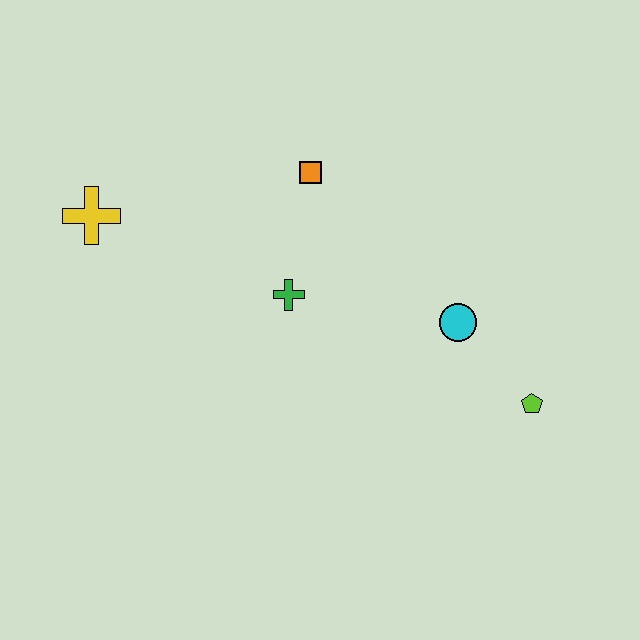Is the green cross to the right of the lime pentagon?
No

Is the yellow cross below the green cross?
No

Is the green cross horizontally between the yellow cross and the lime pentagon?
Yes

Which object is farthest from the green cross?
The lime pentagon is farthest from the green cross.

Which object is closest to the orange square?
The green cross is closest to the orange square.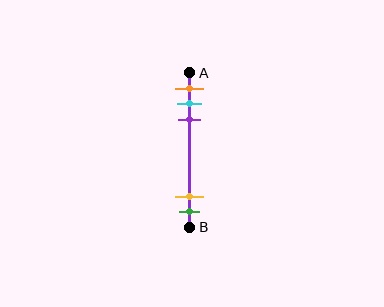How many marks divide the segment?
There are 5 marks dividing the segment.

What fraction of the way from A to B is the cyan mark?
The cyan mark is approximately 20% (0.2) of the way from A to B.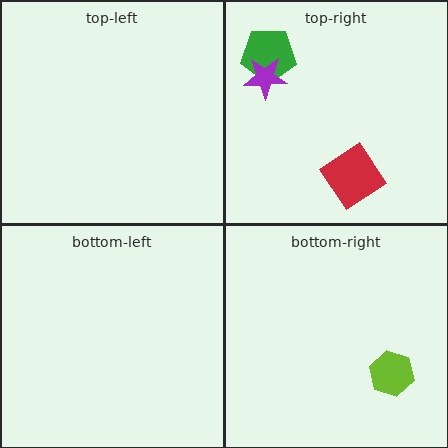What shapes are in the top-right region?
The green pentagon, the red diamond, the purple star.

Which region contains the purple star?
The top-right region.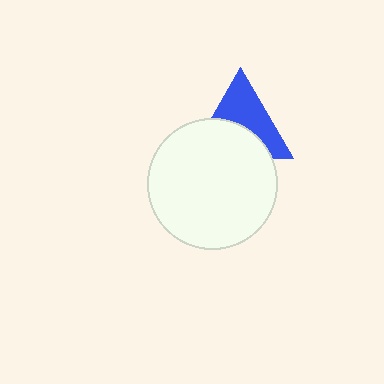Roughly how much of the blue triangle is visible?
About half of it is visible (roughly 52%).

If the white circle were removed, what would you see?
You would see the complete blue triangle.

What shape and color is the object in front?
The object in front is a white circle.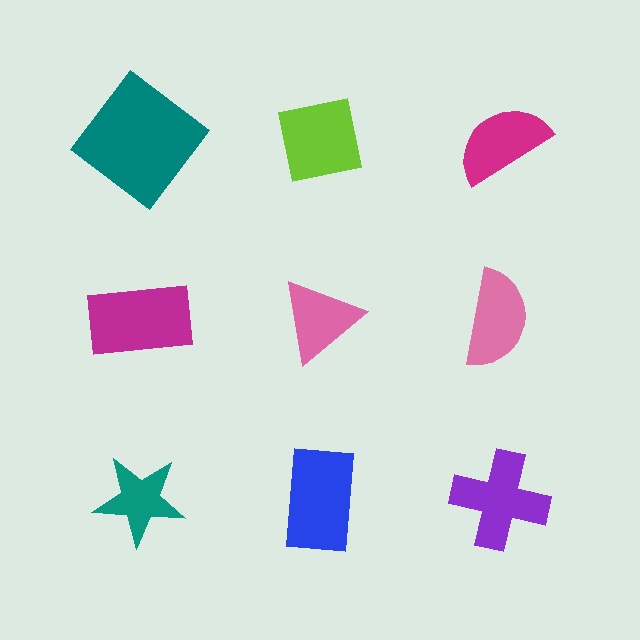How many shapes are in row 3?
3 shapes.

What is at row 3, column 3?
A purple cross.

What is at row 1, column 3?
A magenta semicircle.